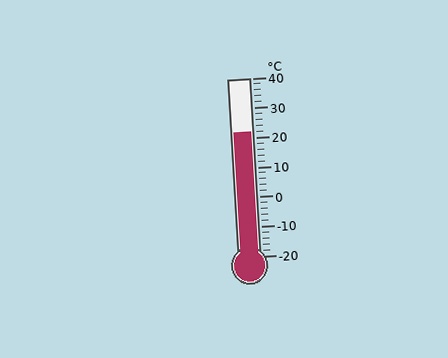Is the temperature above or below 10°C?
The temperature is above 10°C.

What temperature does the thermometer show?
The thermometer shows approximately 22°C.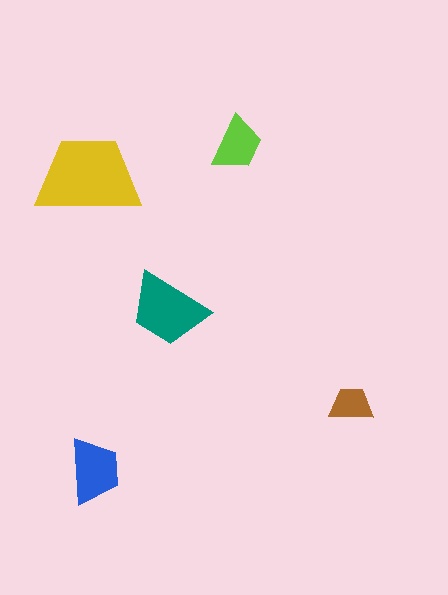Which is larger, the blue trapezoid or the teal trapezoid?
The teal one.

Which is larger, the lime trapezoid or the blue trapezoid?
The blue one.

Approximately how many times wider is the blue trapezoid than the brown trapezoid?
About 1.5 times wider.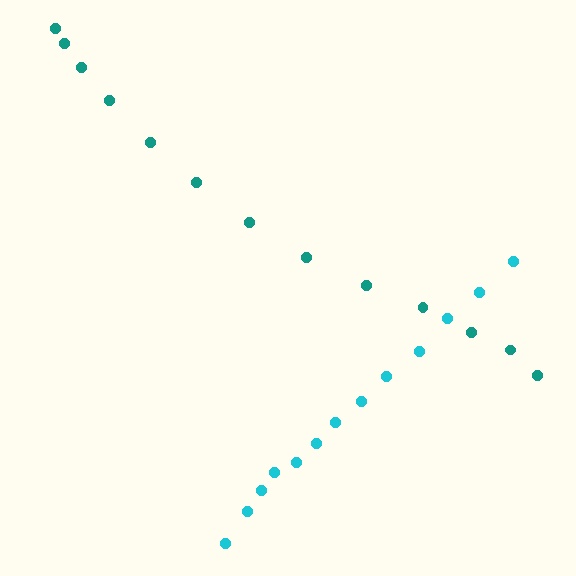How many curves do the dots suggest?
There are 2 distinct paths.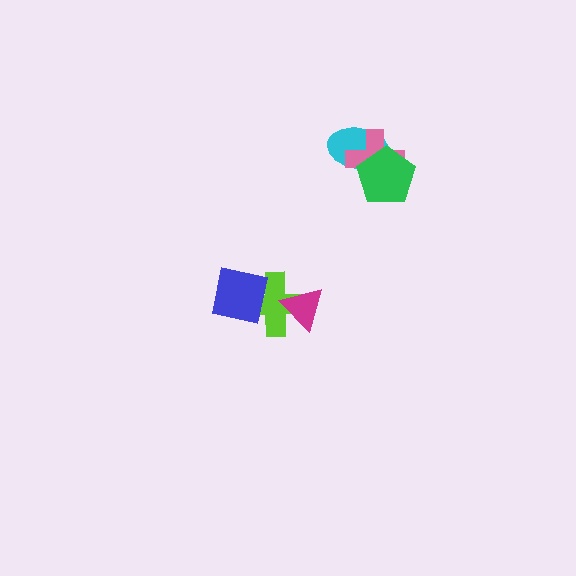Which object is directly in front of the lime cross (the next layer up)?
The magenta triangle is directly in front of the lime cross.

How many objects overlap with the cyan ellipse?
2 objects overlap with the cyan ellipse.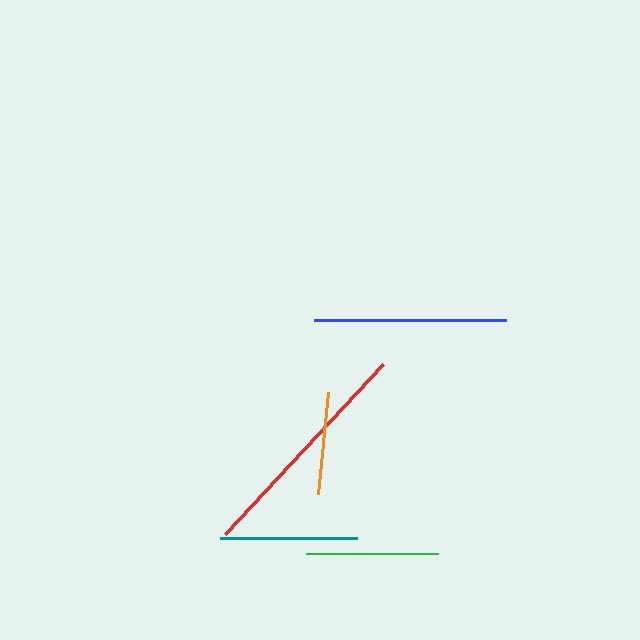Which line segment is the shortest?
The orange line is the shortest at approximately 103 pixels.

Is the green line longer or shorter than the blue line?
The blue line is longer than the green line.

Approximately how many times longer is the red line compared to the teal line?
The red line is approximately 1.7 times the length of the teal line.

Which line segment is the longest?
The red line is the longest at approximately 232 pixels.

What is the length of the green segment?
The green segment is approximately 132 pixels long.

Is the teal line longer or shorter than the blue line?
The blue line is longer than the teal line.